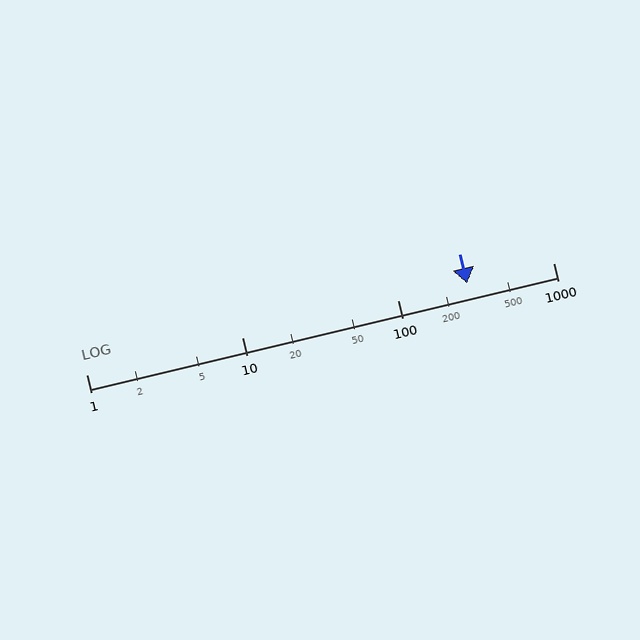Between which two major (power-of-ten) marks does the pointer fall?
The pointer is between 100 and 1000.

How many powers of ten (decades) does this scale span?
The scale spans 3 decades, from 1 to 1000.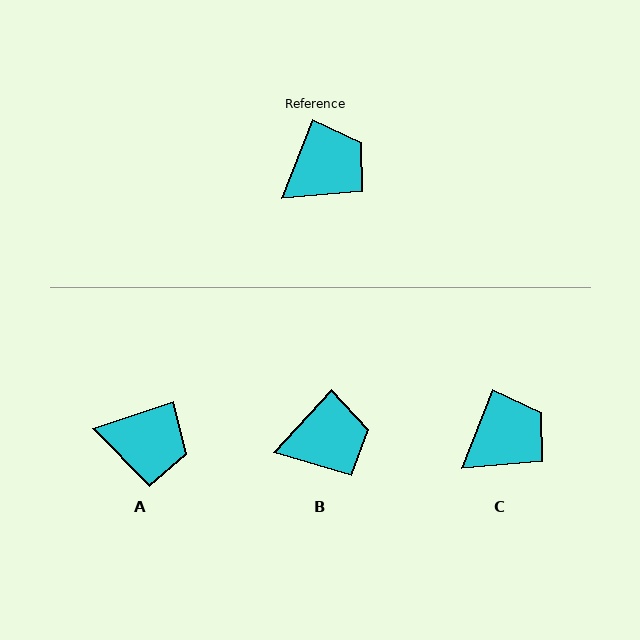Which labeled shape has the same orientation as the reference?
C.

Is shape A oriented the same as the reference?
No, it is off by about 51 degrees.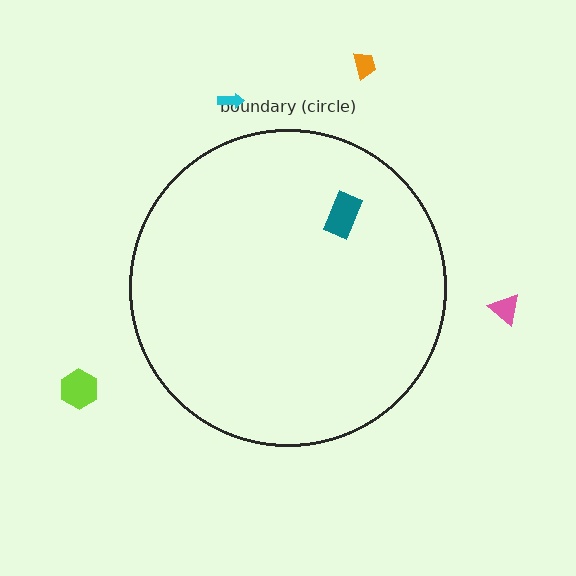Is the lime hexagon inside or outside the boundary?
Outside.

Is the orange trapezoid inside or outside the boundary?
Outside.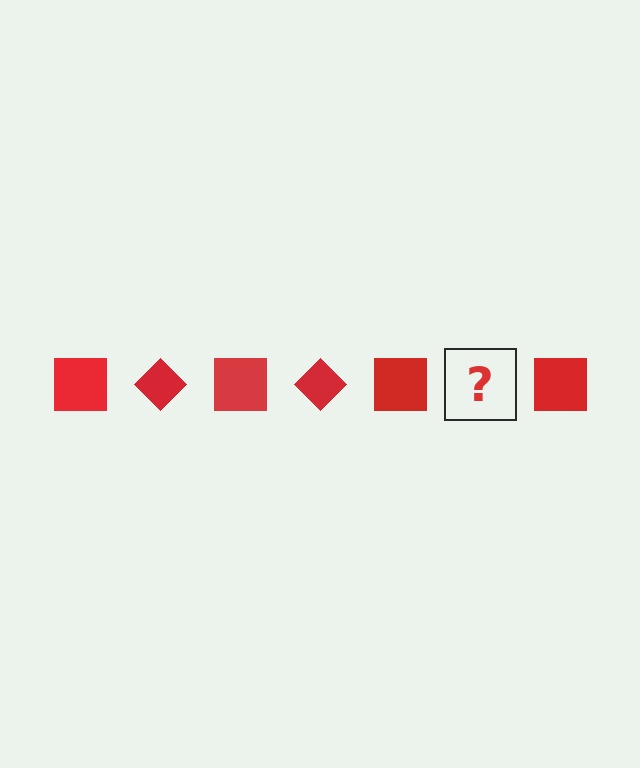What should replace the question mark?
The question mark should be replaced with a red diamond.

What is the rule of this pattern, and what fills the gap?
The rule is that the pattern cycles through square, diamond shapes in red. The gap should be filled with a red diamond.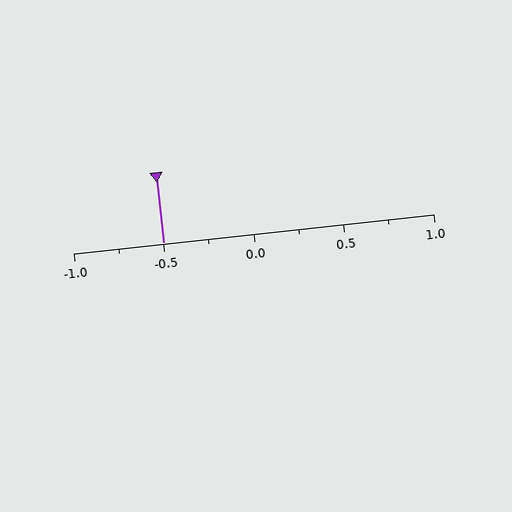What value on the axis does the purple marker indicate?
The marker indicates approximately -0.5.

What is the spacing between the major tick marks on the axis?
The major ticks are spaced 0.5 apart.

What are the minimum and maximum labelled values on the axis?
The axis runs from -1.0 to 1.0.